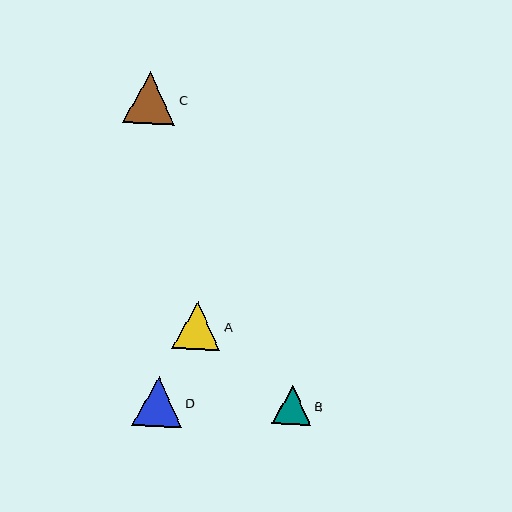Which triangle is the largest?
Triangle C is the largest with a size of approximately 52 pixels.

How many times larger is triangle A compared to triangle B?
Triangle A is approximately 1.2 times the size of triangle B.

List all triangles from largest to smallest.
From largest to smallest: C, D, A, B.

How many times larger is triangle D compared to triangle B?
Triangle D is approximately 1.3 times the size of triangle B.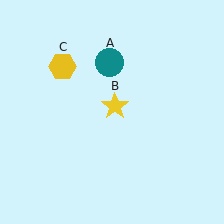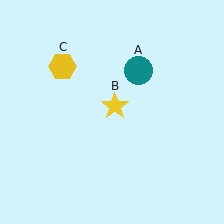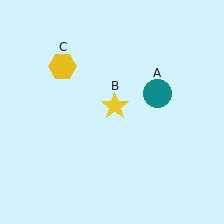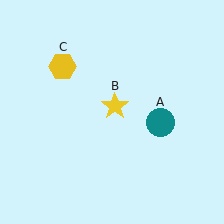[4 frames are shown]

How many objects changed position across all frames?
1 object changed position: teal circle (object A).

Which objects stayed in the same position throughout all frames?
Yellow star (object B) and yellow hexagon (object C) remained stationary.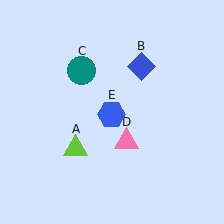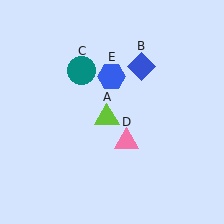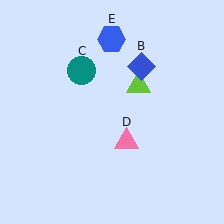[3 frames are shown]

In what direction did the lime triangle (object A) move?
The lime triangle (object A) moved up and to the right.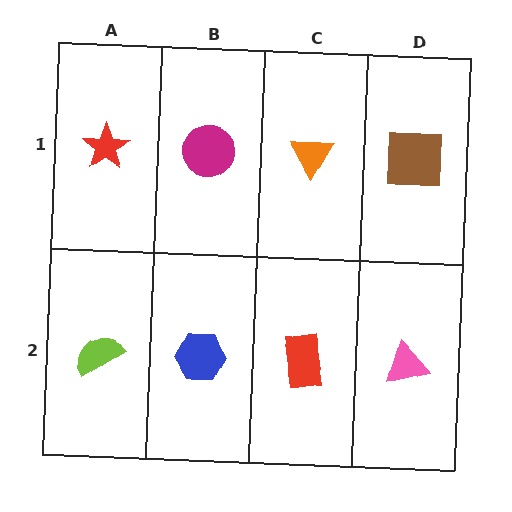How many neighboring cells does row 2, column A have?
2.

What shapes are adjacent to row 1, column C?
A red rectangle (row 2, column C), a magenta circle (row 1, column B), a brown square (row 1, column D).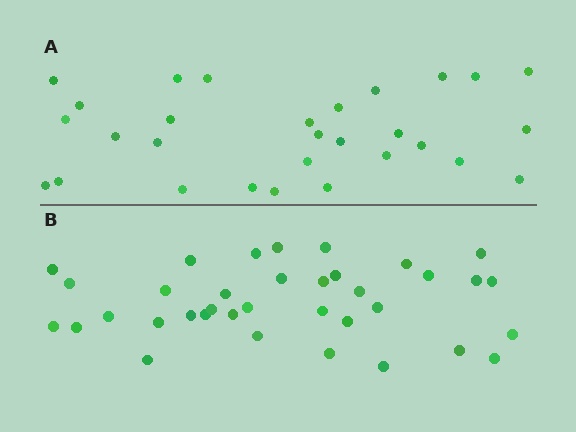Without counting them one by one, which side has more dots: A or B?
Region B (the bottom region) has more dots.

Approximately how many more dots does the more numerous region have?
Region B has roughly 8 or so more dots than region A.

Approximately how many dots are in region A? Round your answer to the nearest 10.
About 30 dots. (The exact count is 29, which rounds to 30.)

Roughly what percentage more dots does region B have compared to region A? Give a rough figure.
About 25% more.